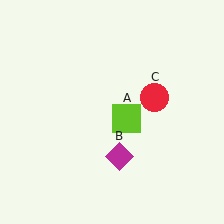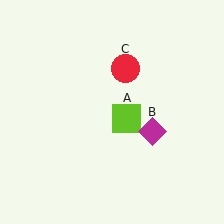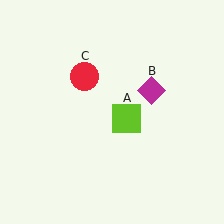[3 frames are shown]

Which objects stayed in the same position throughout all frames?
Lime square (object A) remained stationary.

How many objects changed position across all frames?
2 objects changed position: magenta diamond (object B), red circle (object C).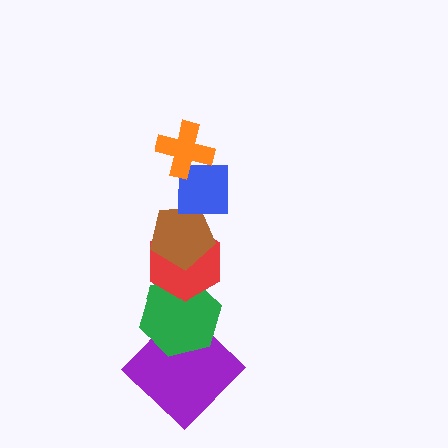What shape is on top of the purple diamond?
The green hexagon is on top of the purple diamond.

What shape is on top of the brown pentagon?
The blue square is on top of the brown pentagon.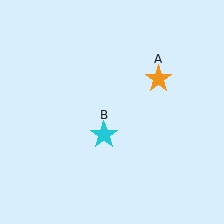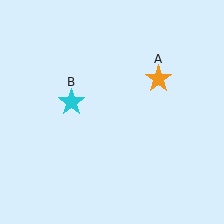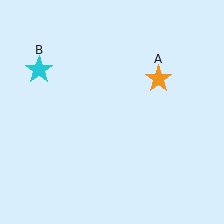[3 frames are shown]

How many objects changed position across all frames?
1 object changed position: cyan star (object B).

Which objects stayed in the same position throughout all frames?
Orange star (object A) remained stationary.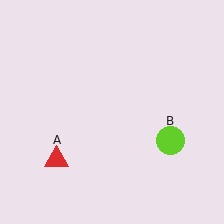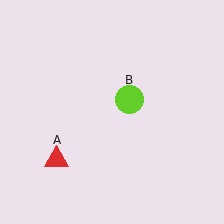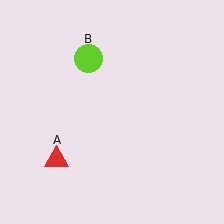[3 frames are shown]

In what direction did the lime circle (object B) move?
The lime circle (object B) moved up and to the left.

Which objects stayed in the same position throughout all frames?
Red triangle (object A) remained stationary.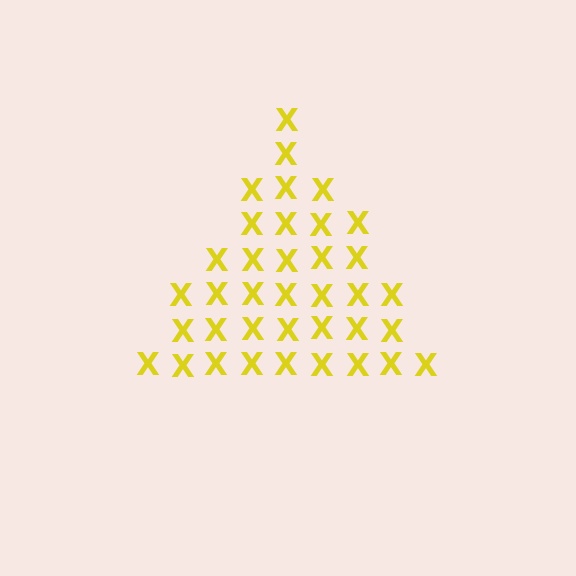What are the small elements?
The small elements are letter X's.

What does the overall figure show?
The overall figure shows a triangle.